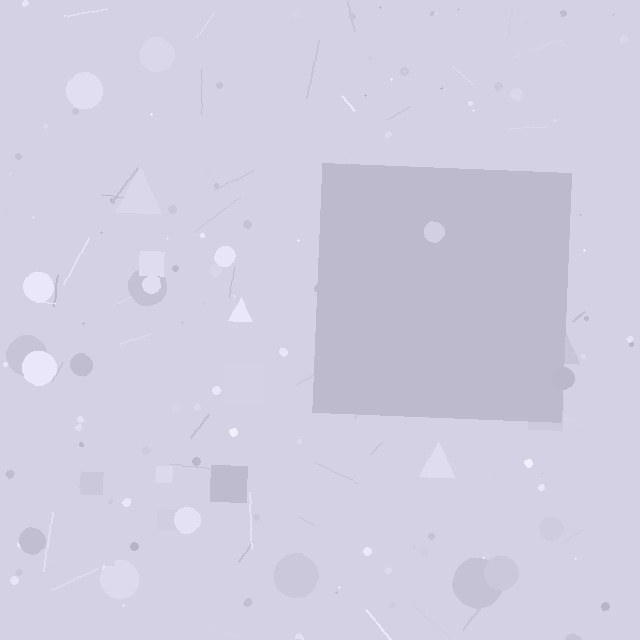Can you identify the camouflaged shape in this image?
The camouflaged shape is a square.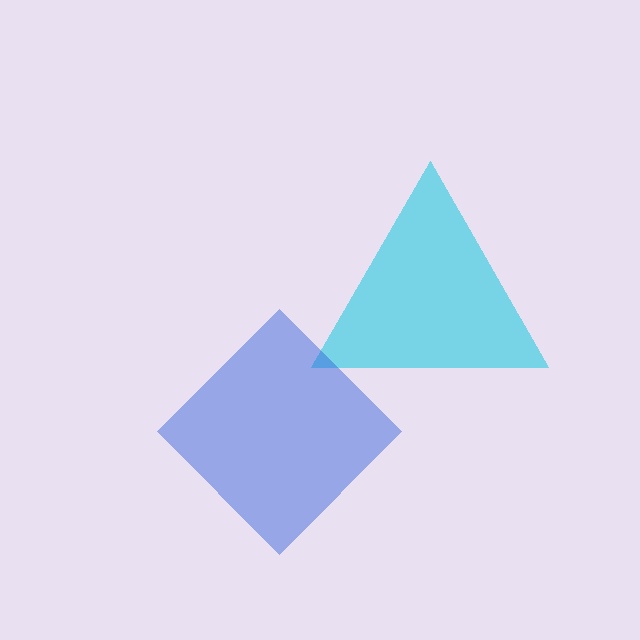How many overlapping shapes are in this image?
There are 2 overlapping shapes in the image.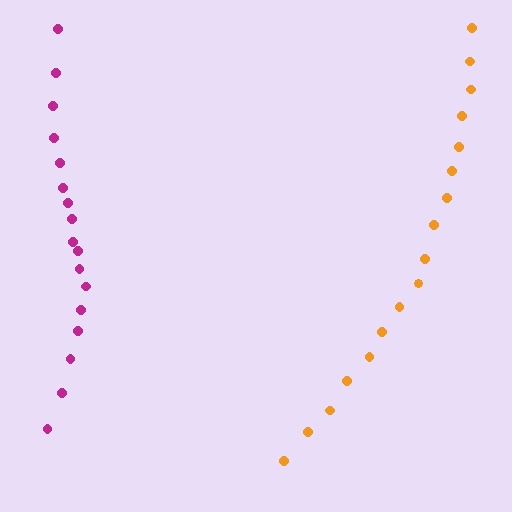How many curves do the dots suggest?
There are 2 distinct paths.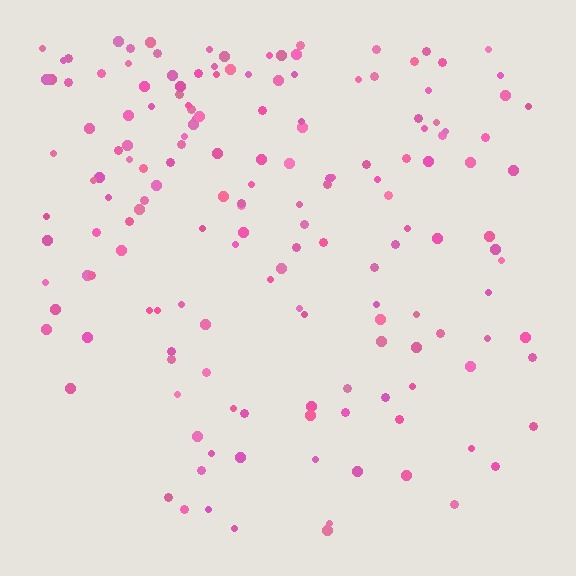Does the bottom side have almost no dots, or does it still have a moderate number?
Still a moderate number, just noticeably fewer than the top.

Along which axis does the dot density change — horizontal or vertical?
Vertical.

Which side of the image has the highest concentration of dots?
The top.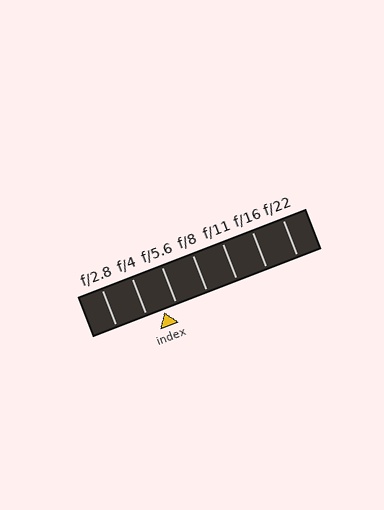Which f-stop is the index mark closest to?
The index mark is closest to f/5.6.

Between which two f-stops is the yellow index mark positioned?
The index mark is between f/4 and f/5.6.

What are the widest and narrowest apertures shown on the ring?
The widest aperture shown is f/2.8 and the narrowest is f/22.